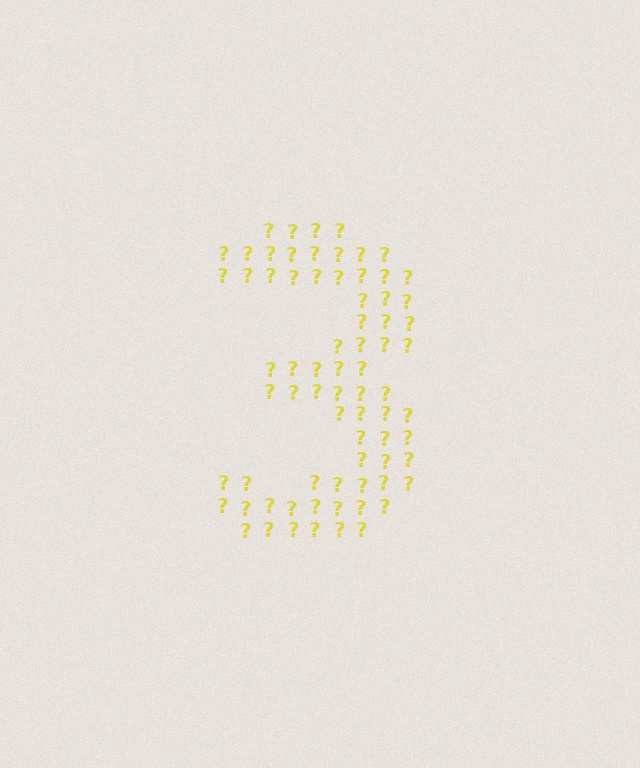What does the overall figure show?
The overall figure shows the digit 3.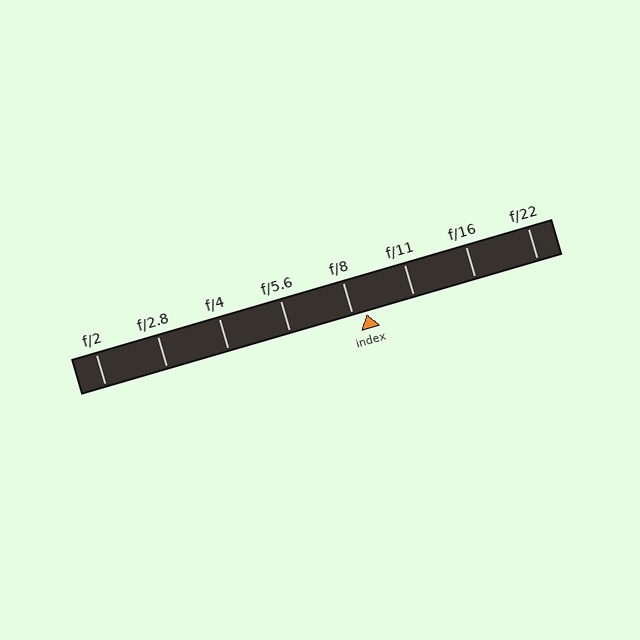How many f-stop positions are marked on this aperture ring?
There are 8 f-stop positions marked.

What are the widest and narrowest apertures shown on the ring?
The widest aperture shown is f/2 and the narrowest is f/22.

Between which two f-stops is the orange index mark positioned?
The index mark is between f/8 and f/11.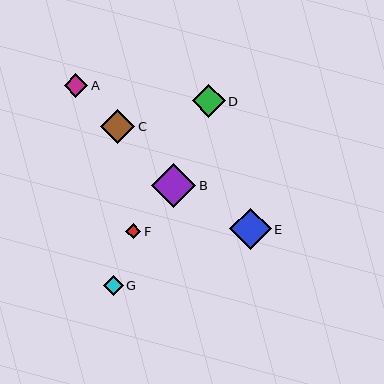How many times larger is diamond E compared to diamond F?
Diamond E is approximately 2.7 times the size of diamond F.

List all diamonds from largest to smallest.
From largest to smallest: B, E, C, D, A, G, F.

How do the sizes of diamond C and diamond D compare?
Diamond C and diamond D are approximately the same size.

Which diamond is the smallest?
Diamond F is the smallest with a size of approximately 16 pixels.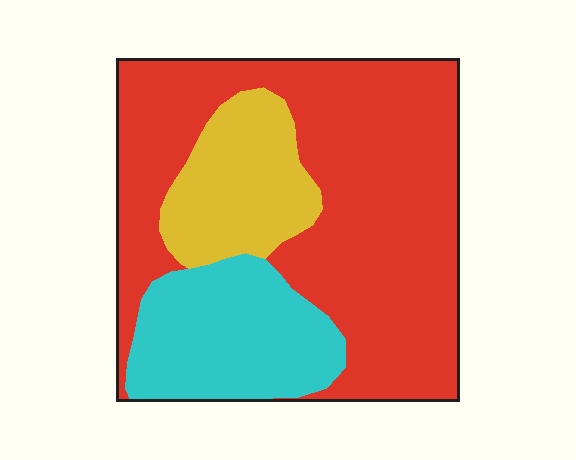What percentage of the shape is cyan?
Cyan takes up about one fifth (1/5) of the shape.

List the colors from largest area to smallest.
From largest to smallest: red, cyan, yellow.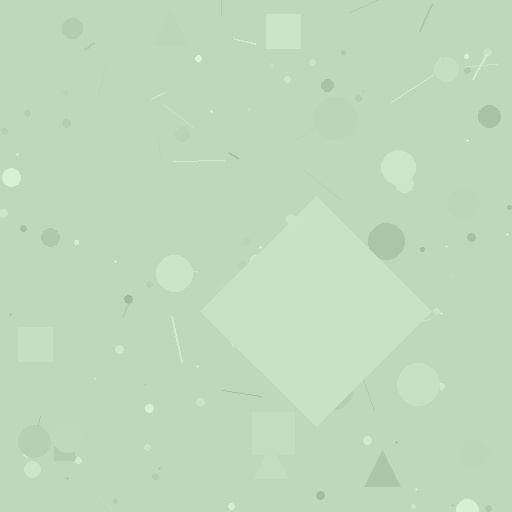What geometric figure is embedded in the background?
A diamond is embedded in the background.